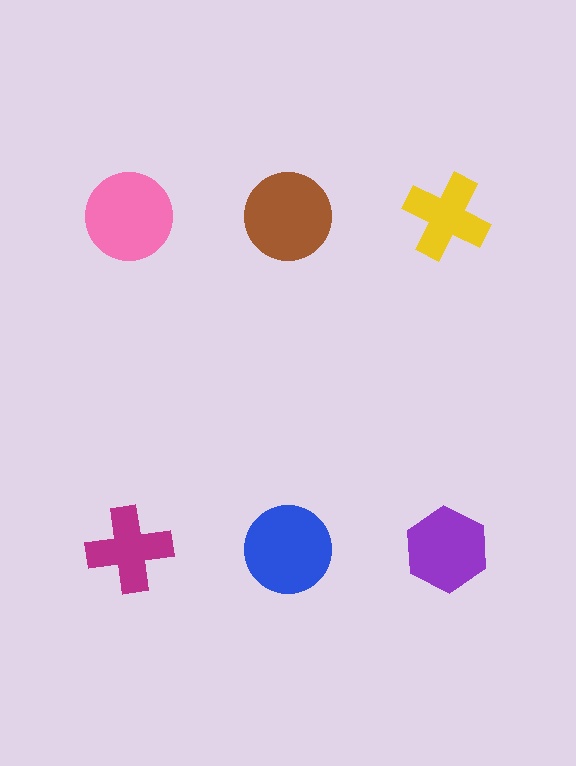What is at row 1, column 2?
A brown circle.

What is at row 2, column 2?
A blue circle.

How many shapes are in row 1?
3 shapes.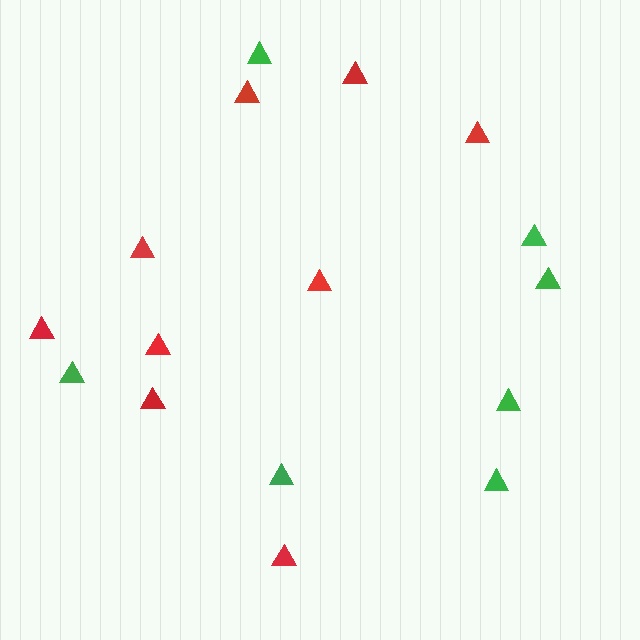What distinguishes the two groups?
There are 2 groups: one group of red triangles (9) and one group of green triangles (7).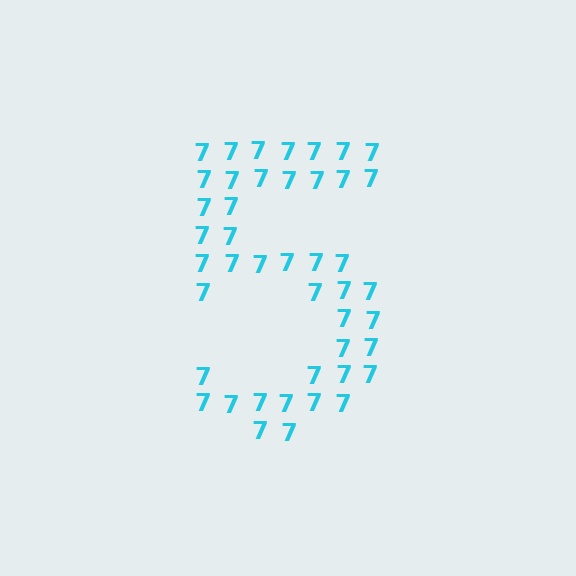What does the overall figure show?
The overall figure shows the digit 5.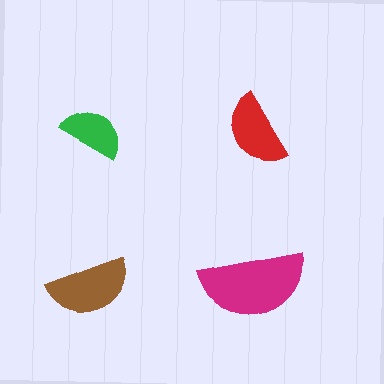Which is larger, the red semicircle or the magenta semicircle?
The magenta one.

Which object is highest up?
The red semicircle is topmost.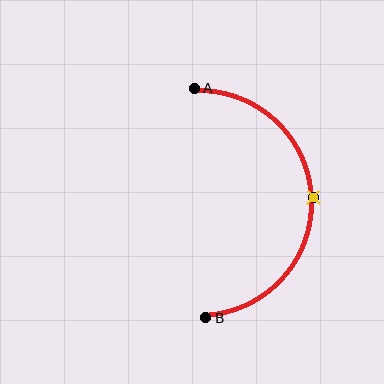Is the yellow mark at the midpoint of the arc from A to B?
Yes. The yellow mark lies on the arc at equal arc-length from both A and B — it is the arc midpoint.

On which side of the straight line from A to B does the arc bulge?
The arc bulges to the right of the straight line connecting A and B.